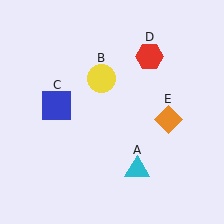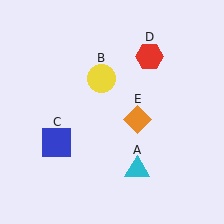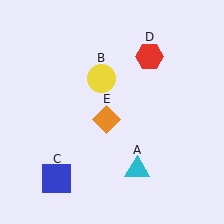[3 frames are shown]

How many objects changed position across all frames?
2 objects changed position: blue square (object C), orange diamond (object E).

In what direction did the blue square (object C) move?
The blue square (object C) moved down.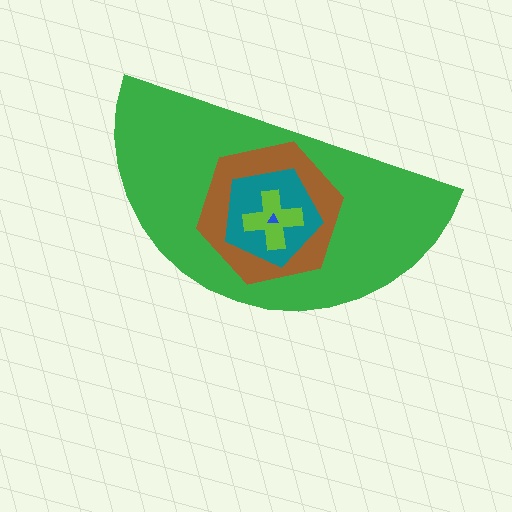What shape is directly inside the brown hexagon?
The teal pentagon.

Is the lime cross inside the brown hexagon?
Yes.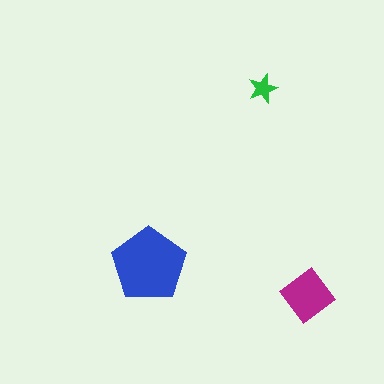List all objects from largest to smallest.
The blue pentagon, the magenta diamond, the green star.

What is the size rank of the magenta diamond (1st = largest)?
2nd.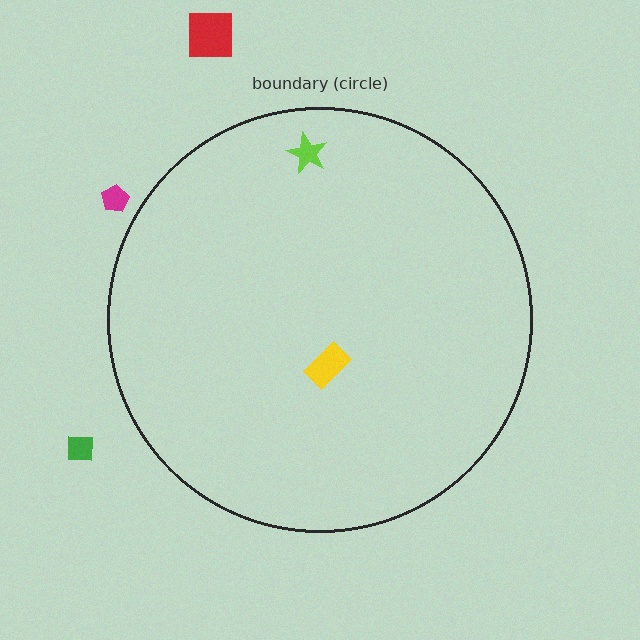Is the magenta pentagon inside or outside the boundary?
Outside.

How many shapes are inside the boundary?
2 inside, 3 outside.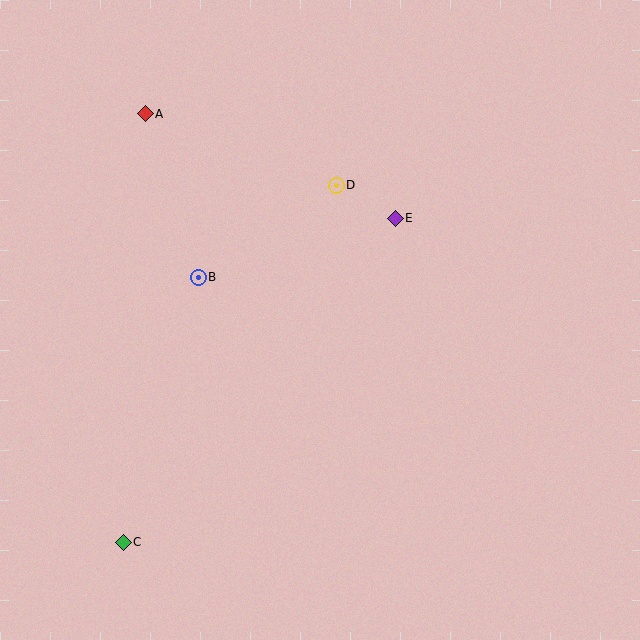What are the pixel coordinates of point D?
Point D is at (336, 185).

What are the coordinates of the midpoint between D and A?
The midpoint between D and A is at (241, 149).